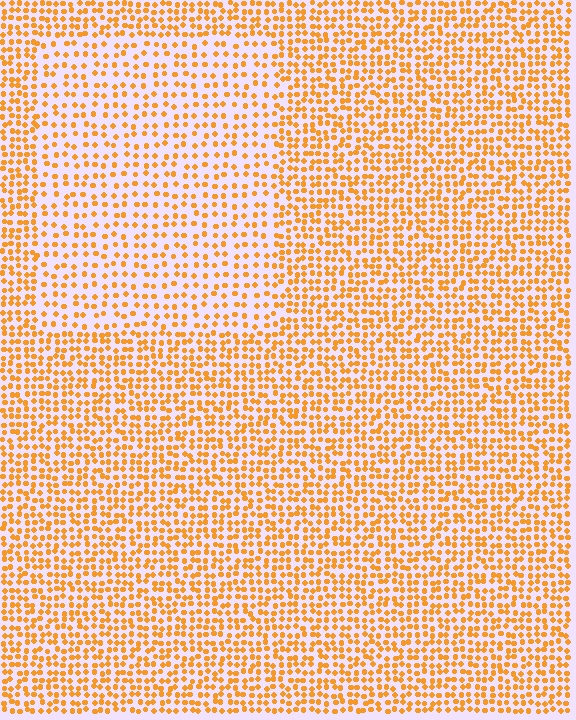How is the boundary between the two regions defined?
The boundary is defined by a change in element density (approximately 1.8x ratio). All elements are the same color, size, and shape.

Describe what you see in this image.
The image contains small orange elements arranged at two different densities. A rectangle-shaped region is visible where the elements are less densely packed than the surrounding area.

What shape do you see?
I see a rectangle.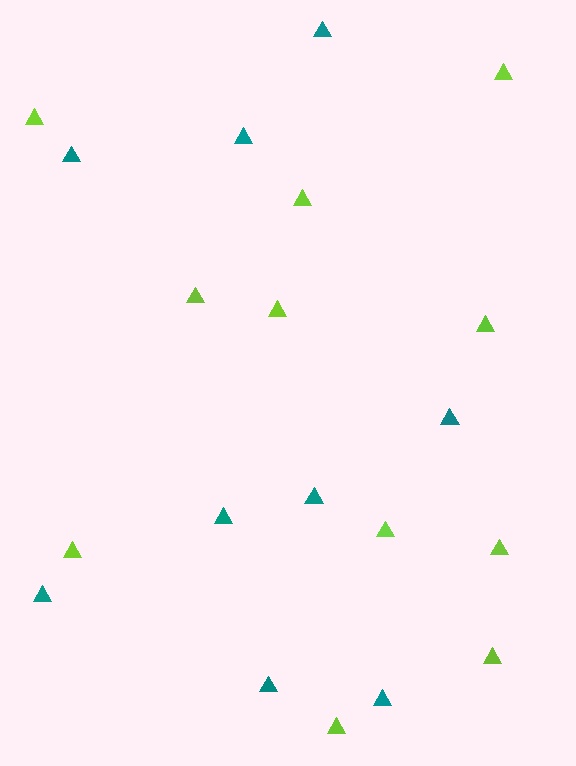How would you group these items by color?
There are 2 groups: one group of lime triangles (11) and one group of teal triangles (9).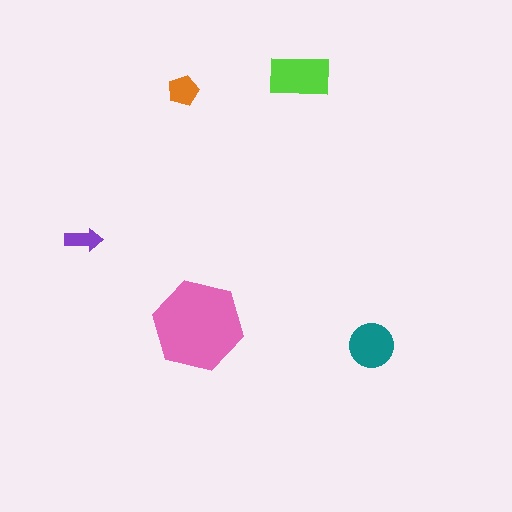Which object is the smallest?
The purple arrow.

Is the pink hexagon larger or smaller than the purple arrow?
Larger.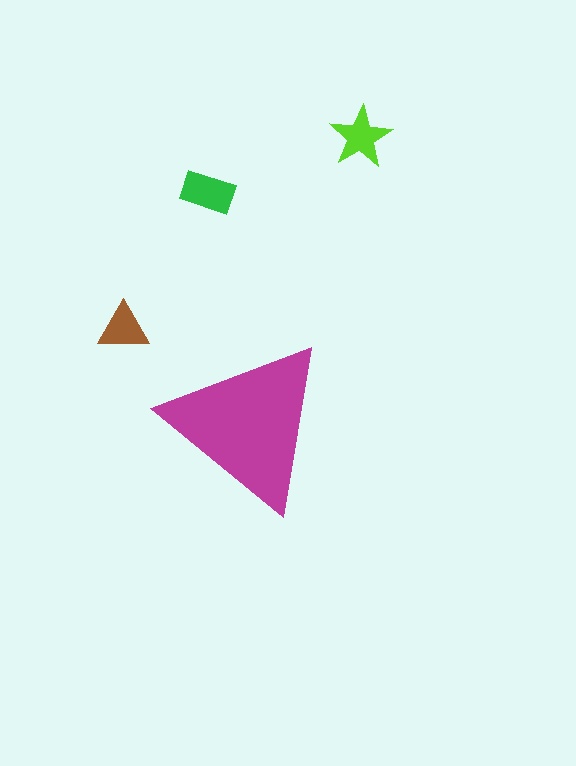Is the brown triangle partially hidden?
No, the brown triangle is fully visible.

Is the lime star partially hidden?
No, the lime star is fully visible.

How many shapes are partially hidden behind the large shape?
0 shapes are partially hidden.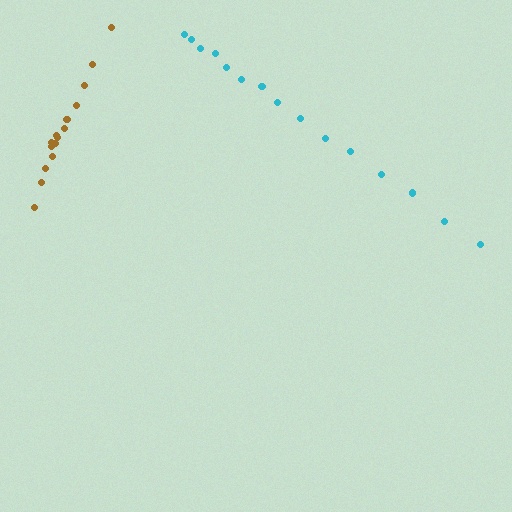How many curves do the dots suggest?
There are 2 distinct paths.